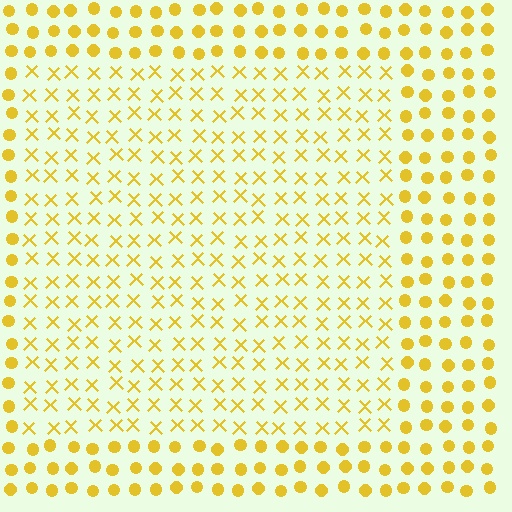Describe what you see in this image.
The image is filled with small yellow elements arranged in a uniform grid. A rectangle-shaped region contains X marks, while the surrounding area contains circles. The boundary is defined purely by the change in element shape.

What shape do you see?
I see a rectangle.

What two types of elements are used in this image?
The image uses X marks inside the rectangle region and circles outside it.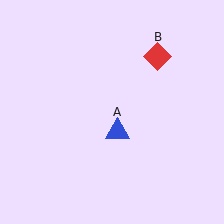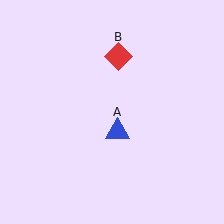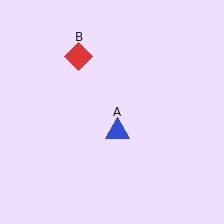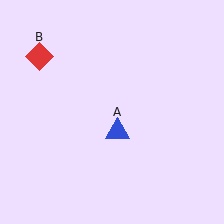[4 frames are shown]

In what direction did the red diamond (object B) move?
The red diamond (object B) moved left.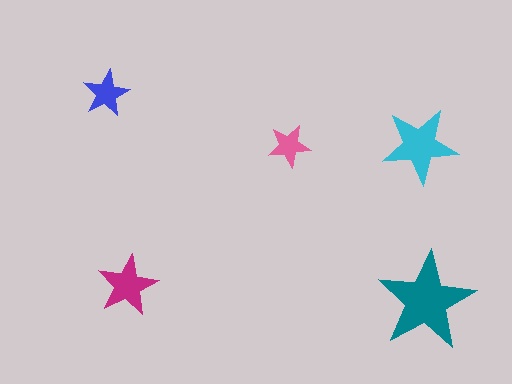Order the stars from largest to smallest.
the teal one, the cyan one, the magenta one, the blue one, the pink one.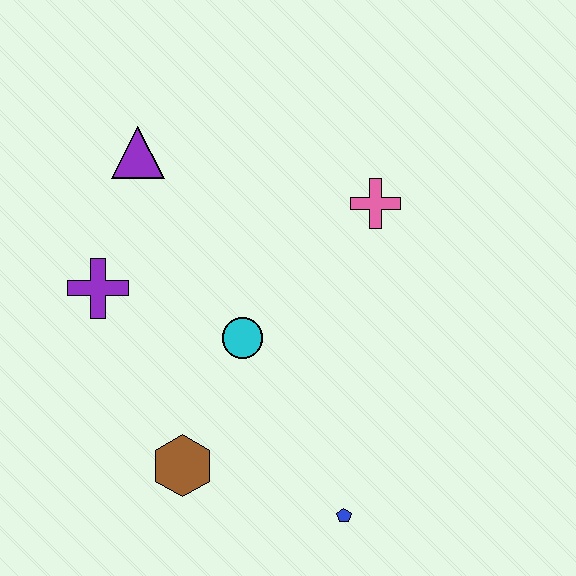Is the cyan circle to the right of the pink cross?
No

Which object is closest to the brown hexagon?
The cyan circle is closest to the brown hexagon.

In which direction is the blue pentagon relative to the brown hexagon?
The blue pentagon is to the right of the brown hexagon.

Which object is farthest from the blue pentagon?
The purple triangle is farthest from the blue pentagon.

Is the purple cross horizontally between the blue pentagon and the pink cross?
No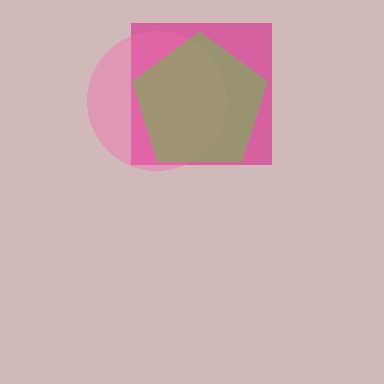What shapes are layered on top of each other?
The layered shapes are: a magenta square, a pink circle, a lime pentagon.